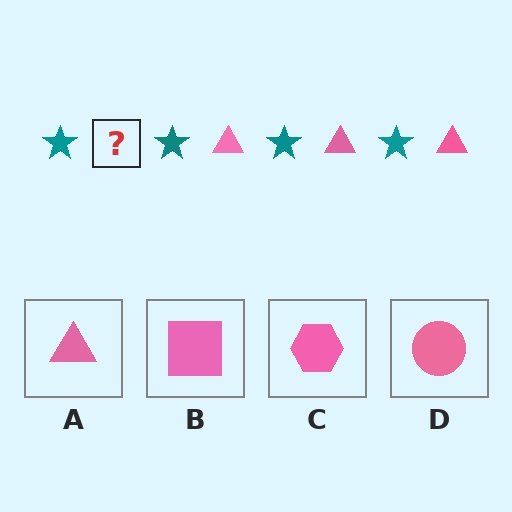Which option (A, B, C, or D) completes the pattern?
A.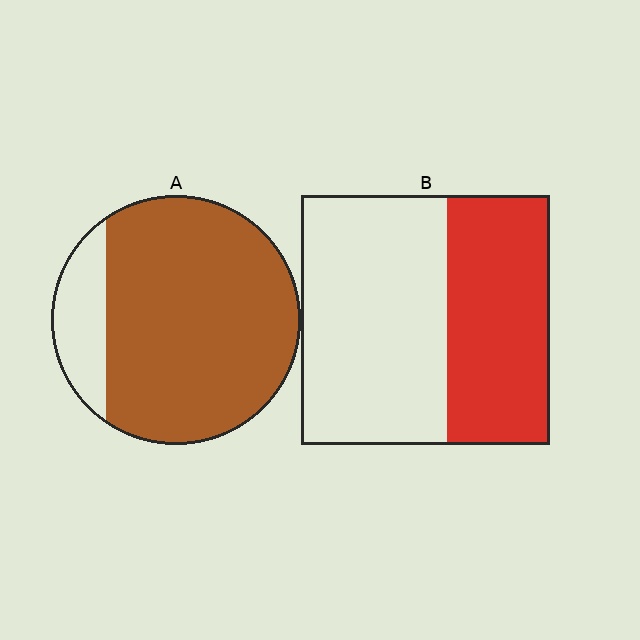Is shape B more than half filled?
No.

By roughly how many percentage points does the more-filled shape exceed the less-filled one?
By roughly 40 percentage points (A over B).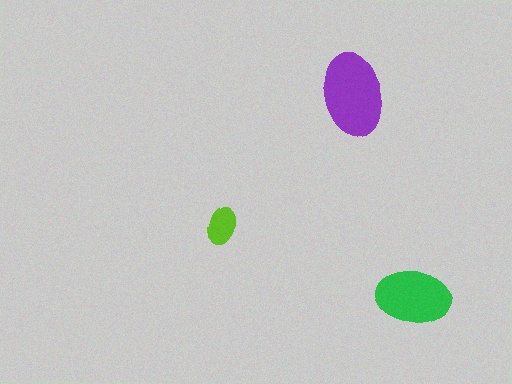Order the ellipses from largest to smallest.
the purple one, the green one, the lime one.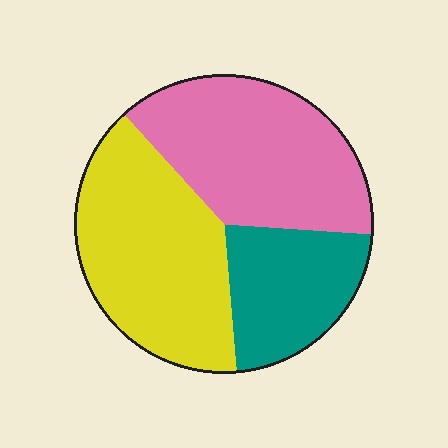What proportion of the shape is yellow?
Yellow takes up about two fifths (2/5) of the shape.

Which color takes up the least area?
Teal, at roughly 20%.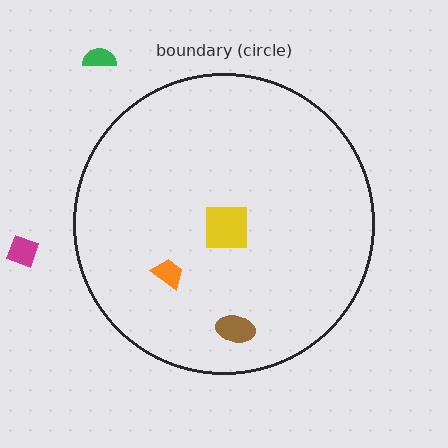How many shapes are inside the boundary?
3 inside, 2 outside.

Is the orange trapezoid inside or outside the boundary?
Inside.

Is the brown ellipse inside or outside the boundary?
Inside.